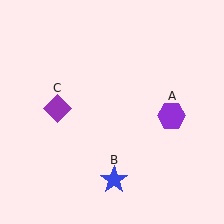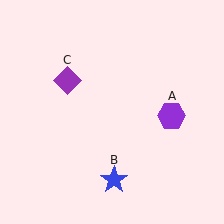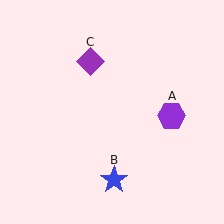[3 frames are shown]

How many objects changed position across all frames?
1 object changed position: purple diamond (object C).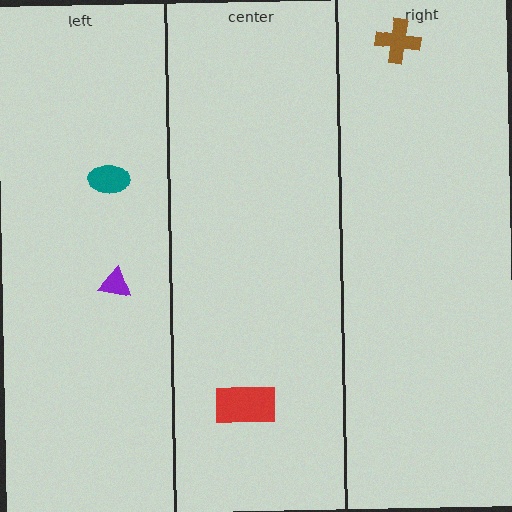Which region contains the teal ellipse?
The left region.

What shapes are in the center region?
The red rectangle.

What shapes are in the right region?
The brown cross.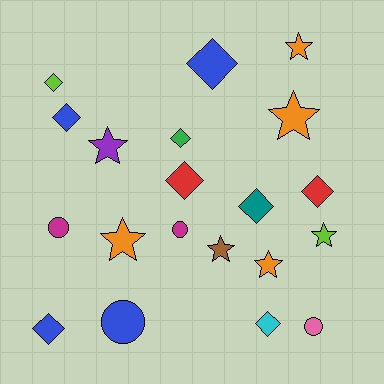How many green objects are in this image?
There is 1 green object.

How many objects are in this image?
There are 20 objects.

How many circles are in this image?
There are 4 circles.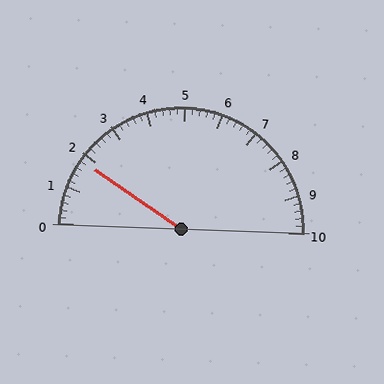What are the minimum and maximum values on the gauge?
The gauge ranges from 0 to 10.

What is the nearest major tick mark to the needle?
The nearest major tick mark is 2.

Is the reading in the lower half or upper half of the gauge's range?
The reading is in the lower half of the range (0 to 10).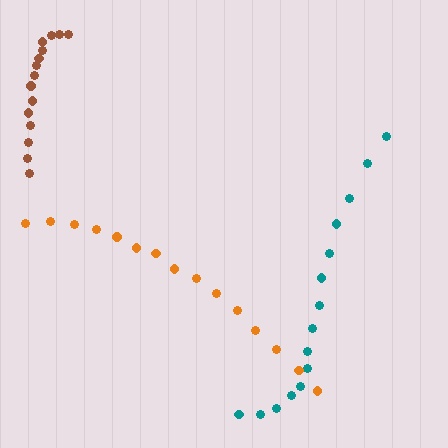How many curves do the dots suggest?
There are 3 distinct paths.